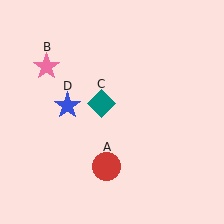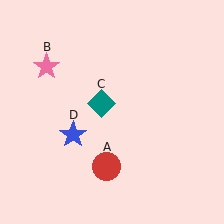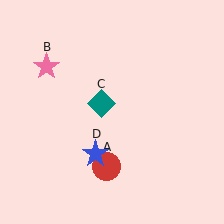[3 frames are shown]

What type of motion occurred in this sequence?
The blue star (object D) rotated counterclockwise around the center of the scene.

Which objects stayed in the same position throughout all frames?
Red circle (object A) and pink star (object B) and teal diamond (object C) remained stationary.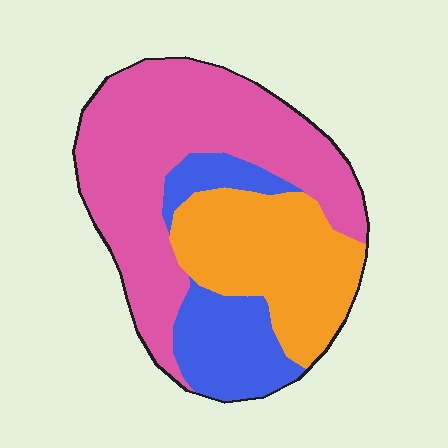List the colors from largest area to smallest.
From largest to smallest: pink, orange, blue.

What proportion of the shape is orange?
Orange covers 29% of the shape.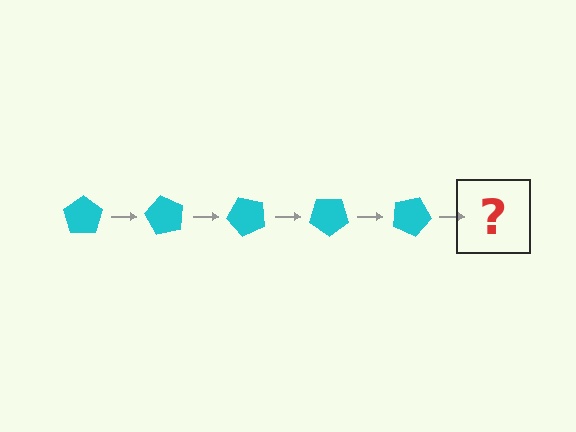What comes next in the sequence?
The next element should be a cyan pentagon rotated 300 degrees.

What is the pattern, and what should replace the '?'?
The pattern is that the pentagon rotates 60 degrees each step. The '?' should be a cyan pentagon rotated 300 degrees.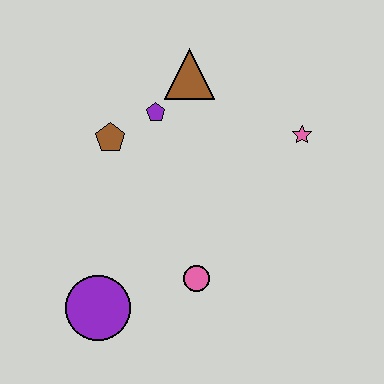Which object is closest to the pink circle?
The purple circle is closest to the pink circle.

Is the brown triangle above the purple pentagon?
Yes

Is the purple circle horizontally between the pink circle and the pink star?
No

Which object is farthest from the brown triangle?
The purple circle is farthest from the brown triangle.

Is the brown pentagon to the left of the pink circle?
Yes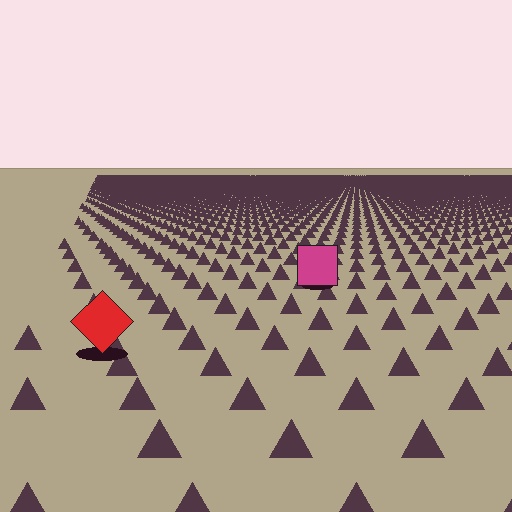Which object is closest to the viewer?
The red diamond is closest. The texture marks near it are larger and more spread out.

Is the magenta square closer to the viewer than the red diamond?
No. The red diamond is closer — you can tell from the texture gradient: the ground texture is coarser near it.